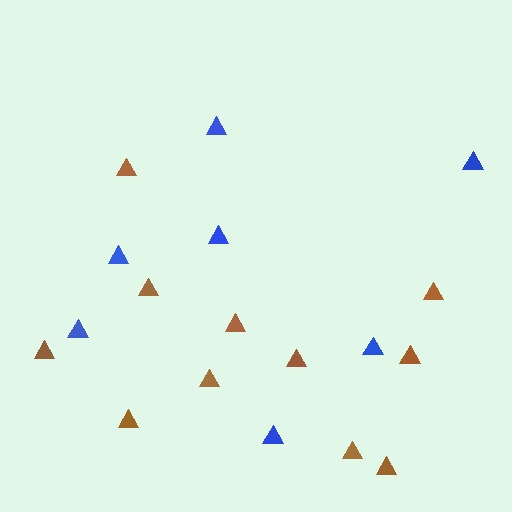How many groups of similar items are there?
There are 2 groups: one group of brown triangles (11) and one group of blue triangles (7).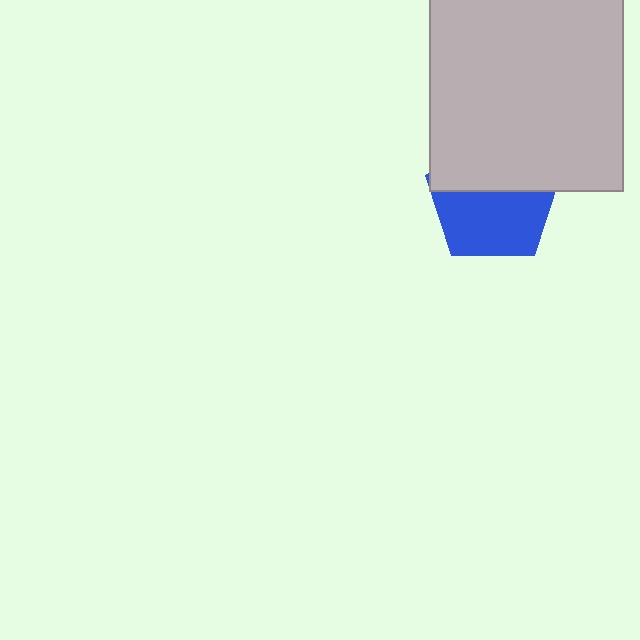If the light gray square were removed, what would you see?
You would see the complete blue pentagon.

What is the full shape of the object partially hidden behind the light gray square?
The partially hidden object is a blue pentagon.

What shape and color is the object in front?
The object in front is a light gray square.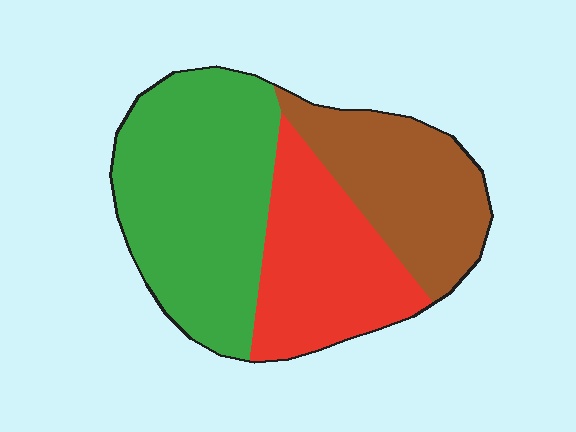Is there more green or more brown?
Green.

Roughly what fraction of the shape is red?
Red takes up about one quarter (1/4) of the shape.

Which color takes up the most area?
Green, at roughly 45%.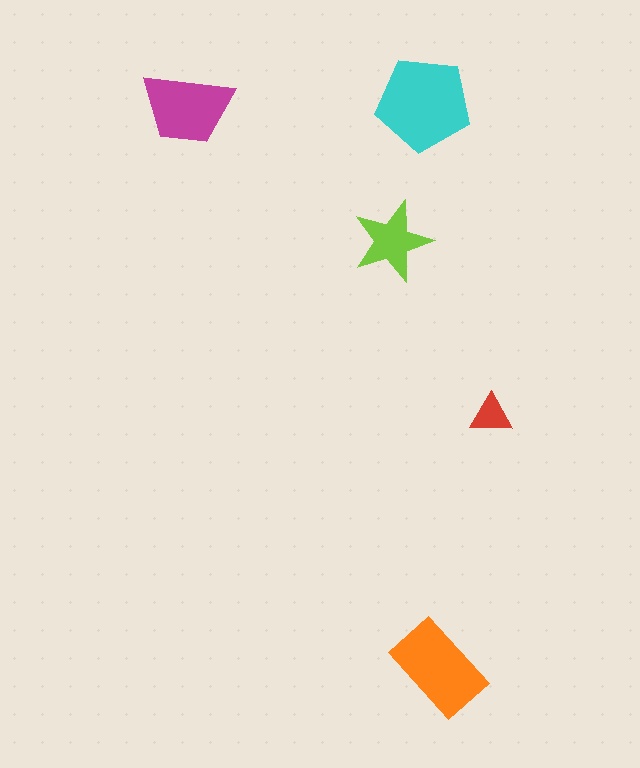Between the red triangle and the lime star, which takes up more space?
The lime star.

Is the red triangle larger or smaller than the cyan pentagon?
Smaller.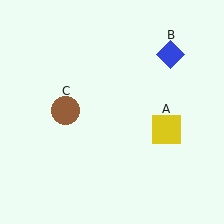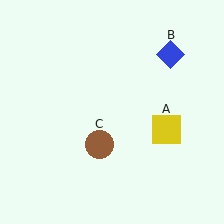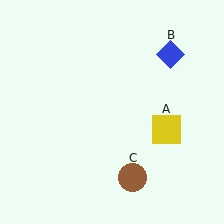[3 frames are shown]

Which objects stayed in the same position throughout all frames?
Yellow square (object A) and blue diamond (object B) remained stationary.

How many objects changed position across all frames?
1 object changed position: brown circle (object C).